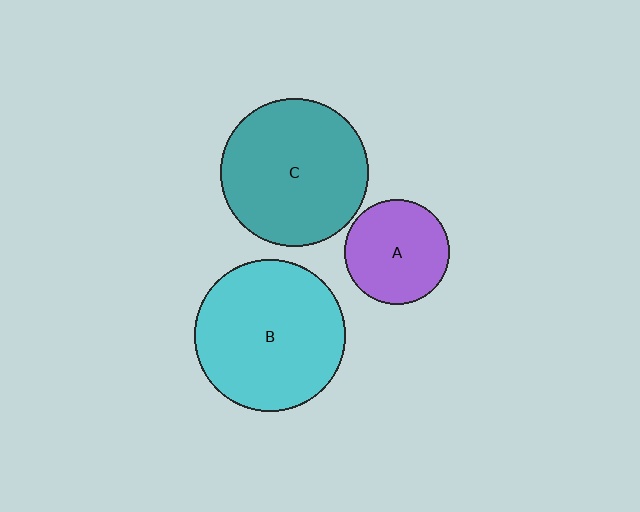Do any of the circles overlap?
No, none of the circles overlap.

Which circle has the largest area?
Circle B (cyan).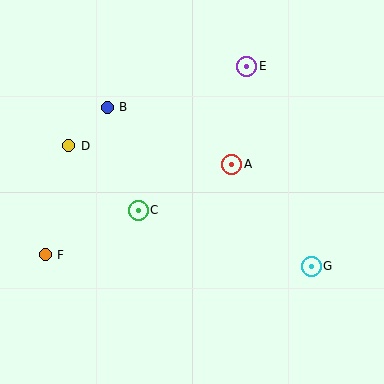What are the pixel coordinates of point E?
Point E is at (247, 66).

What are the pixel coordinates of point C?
Point C is at (138, 210).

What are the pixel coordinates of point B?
Point B is at (107, 107).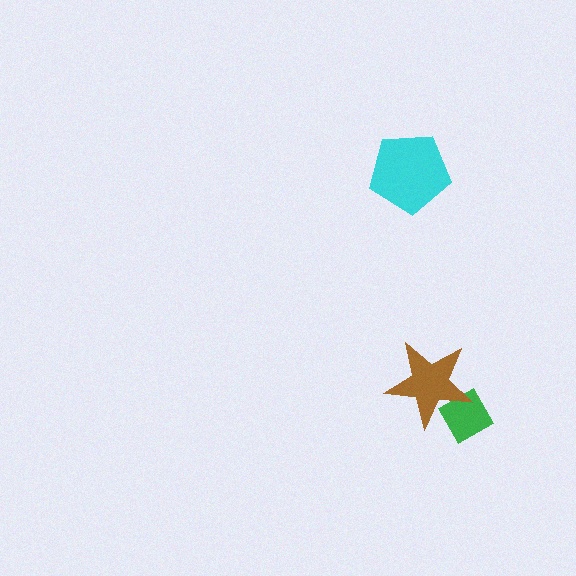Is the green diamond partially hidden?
Yes, it is partially covered by another shape.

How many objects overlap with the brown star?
1 object overlaps with the brown star.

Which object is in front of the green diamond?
The brown star is in front of the green diamond.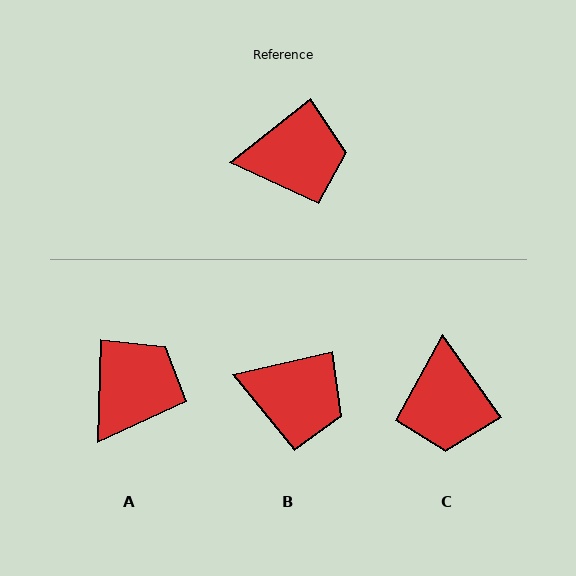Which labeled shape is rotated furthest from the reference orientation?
C, about 93 degrees away.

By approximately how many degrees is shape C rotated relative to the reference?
Approximately 93 degrees clockwise.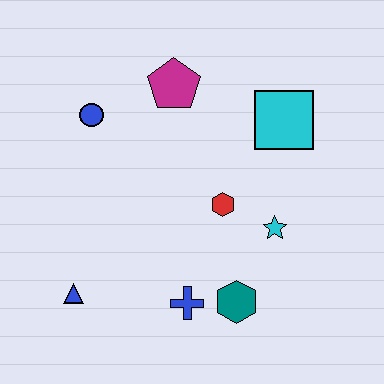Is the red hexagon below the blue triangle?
No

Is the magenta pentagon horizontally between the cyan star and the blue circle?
Yes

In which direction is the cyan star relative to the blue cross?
The cyan star is to the right of the blue cross.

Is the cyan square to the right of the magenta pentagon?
Yes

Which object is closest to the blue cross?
The teal hexagon is closest to the blue cross.